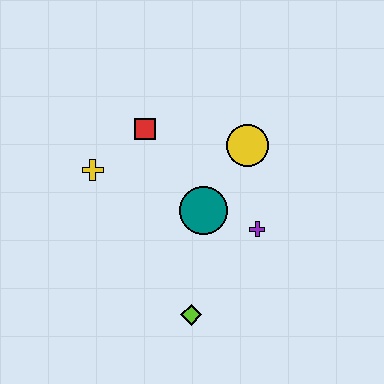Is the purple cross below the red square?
Yes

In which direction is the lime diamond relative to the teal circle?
The lime diamond is below the teal circle.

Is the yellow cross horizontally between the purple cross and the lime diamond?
No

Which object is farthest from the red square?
The lime diamond is farthest from the red square.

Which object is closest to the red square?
The yellow cross is closest to the red square.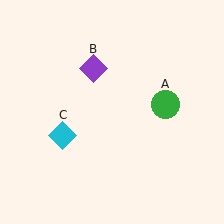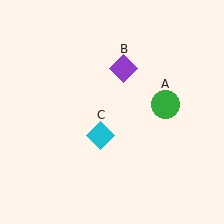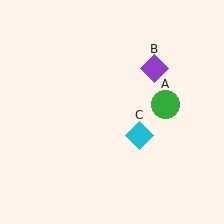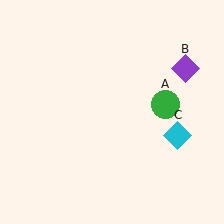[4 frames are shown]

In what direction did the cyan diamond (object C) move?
The cyan diamond (object C) moved right.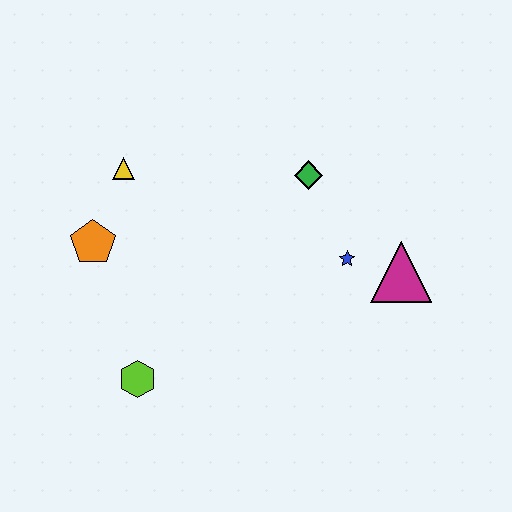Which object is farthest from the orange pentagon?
The magenta triangle is farthest from the orange pentagon.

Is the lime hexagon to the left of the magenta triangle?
Yes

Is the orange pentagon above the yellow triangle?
No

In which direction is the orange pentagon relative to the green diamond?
The orange pentagon is to the left of the green diamond.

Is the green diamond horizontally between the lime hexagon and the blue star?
Yes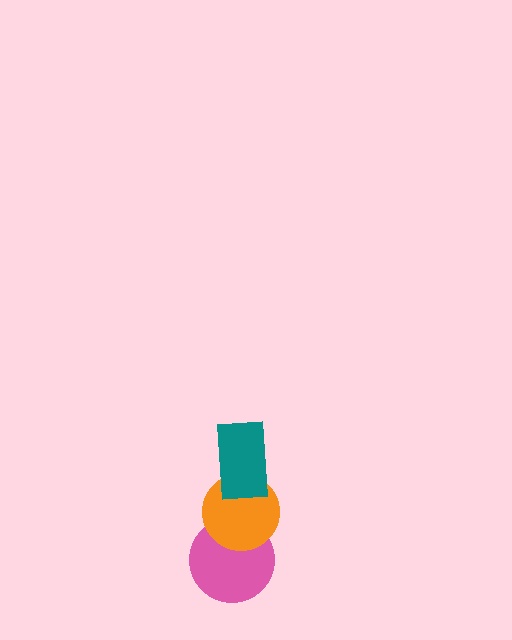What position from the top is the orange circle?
The orange circle is 2nd from the top.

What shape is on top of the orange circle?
The teal rectangle is on top of the orange circle.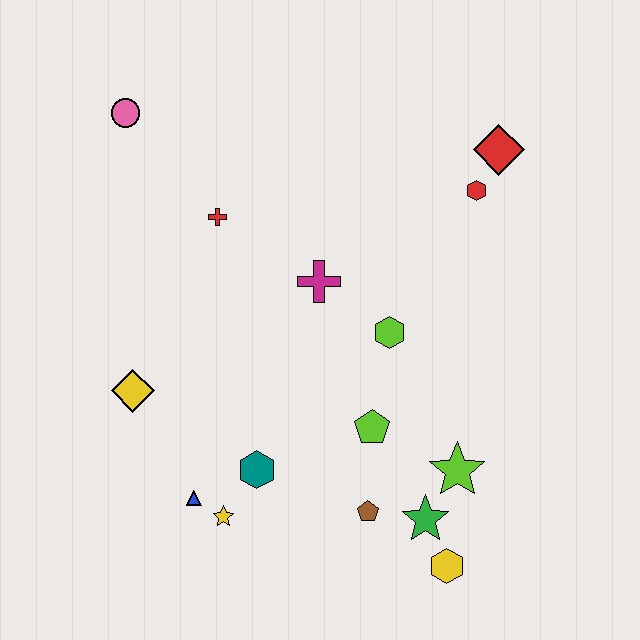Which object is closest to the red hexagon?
The red diamond is closest to the red hexagon.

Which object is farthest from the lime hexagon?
The pink circle is farthest from the lime hexagon.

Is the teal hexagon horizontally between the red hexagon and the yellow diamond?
Yes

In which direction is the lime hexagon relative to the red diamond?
The lime hexagon is below the red diamond.